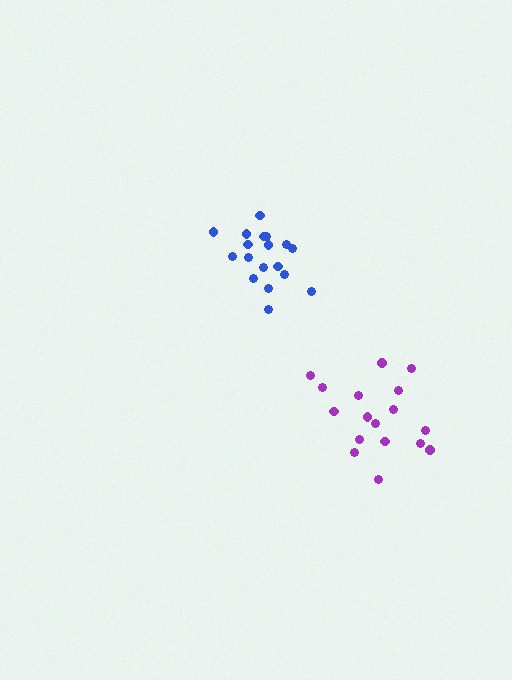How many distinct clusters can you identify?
There are 2 distinct clusters.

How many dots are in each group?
Group 1: 18 dots, Group 2: 17 dots (35 total).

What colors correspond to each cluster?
The clusters are colored: blue, purple.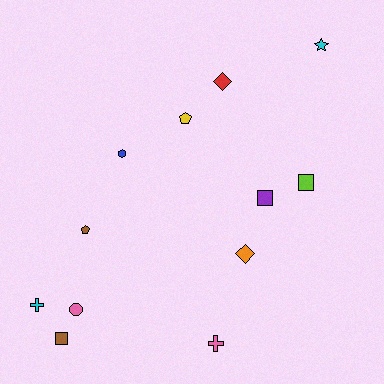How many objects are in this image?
There are 12 objects.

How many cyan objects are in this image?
There are 2 cyan objects.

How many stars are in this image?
There is 1 star.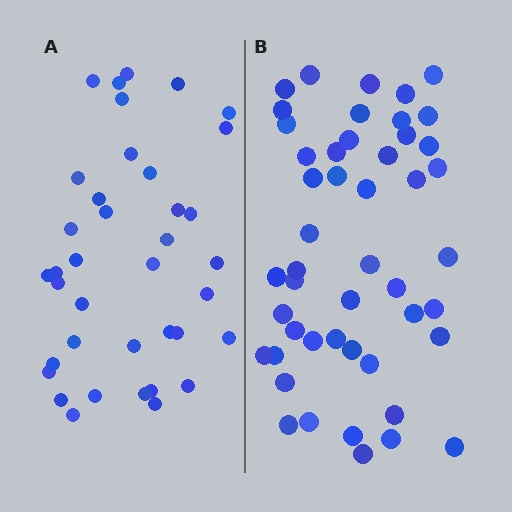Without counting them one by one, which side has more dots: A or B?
Region B (the right region) has more dots.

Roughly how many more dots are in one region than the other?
Region B has roughly 10 or so more dots than region A.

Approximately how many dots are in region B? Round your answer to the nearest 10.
About 50 dots. (The exact count is 48, which rounds to 50.)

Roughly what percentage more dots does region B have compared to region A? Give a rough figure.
About 25% more.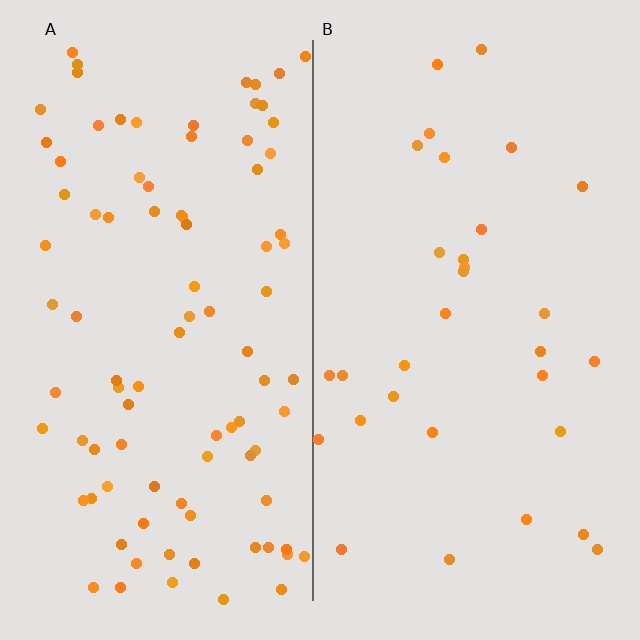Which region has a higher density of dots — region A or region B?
A (the left).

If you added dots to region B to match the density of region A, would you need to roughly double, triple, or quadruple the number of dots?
Approximately triple.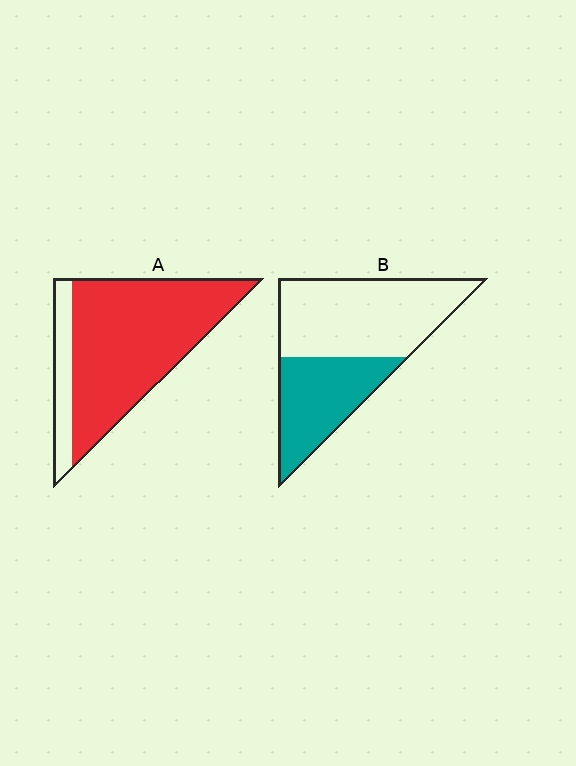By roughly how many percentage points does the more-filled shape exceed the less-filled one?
By roughly 45 percentage points (A over B).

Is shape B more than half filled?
No.